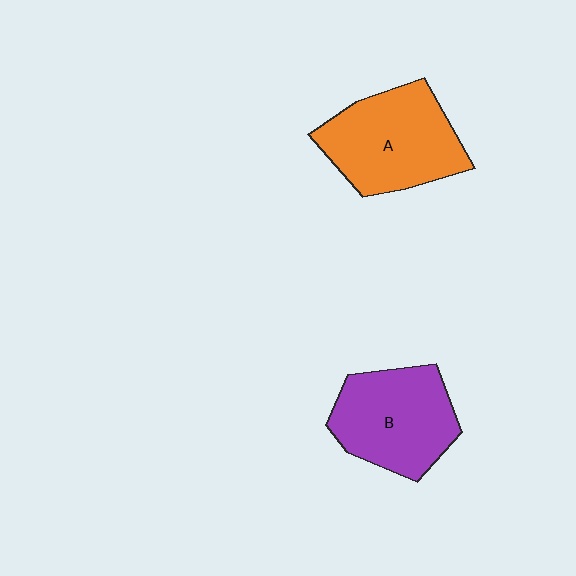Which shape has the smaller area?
Shape B (purple).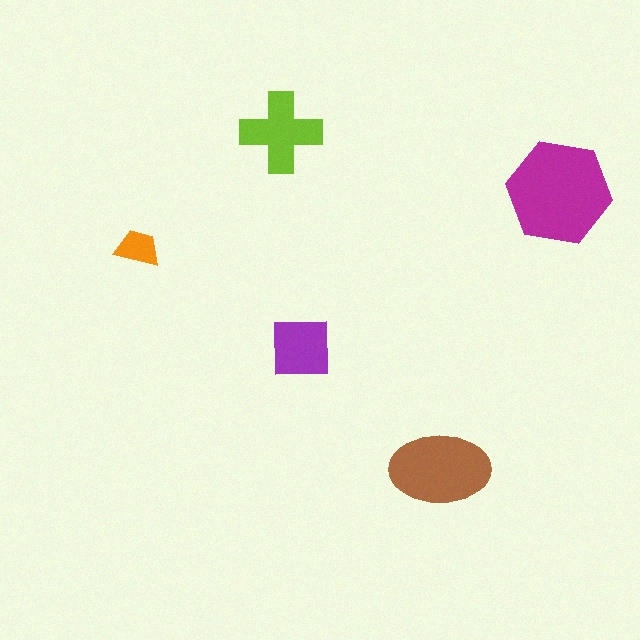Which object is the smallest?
The orange trapezoid.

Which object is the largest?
The magenta hexagon.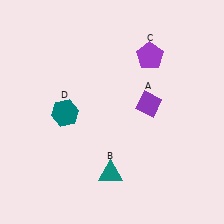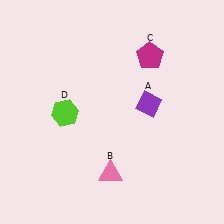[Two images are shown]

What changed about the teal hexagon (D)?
In Image 1, D is teal. In Image 2, it changed to lime.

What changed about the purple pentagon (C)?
In Image 1, C is purple. In Image 2, it changed to magenta.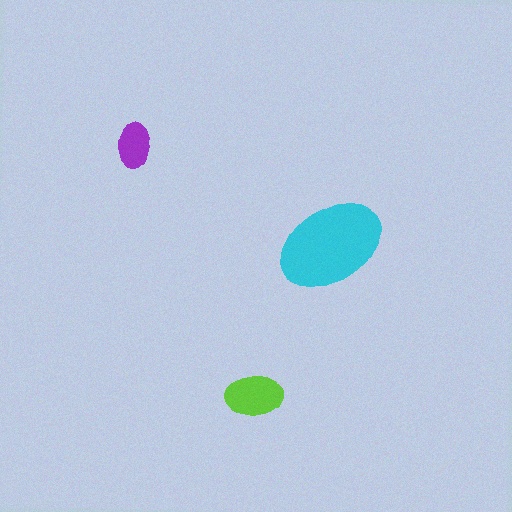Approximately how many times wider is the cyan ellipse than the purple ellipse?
About 2.5 times wider.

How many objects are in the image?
There are 3 objects in the image.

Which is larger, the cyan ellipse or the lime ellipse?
The cyan one.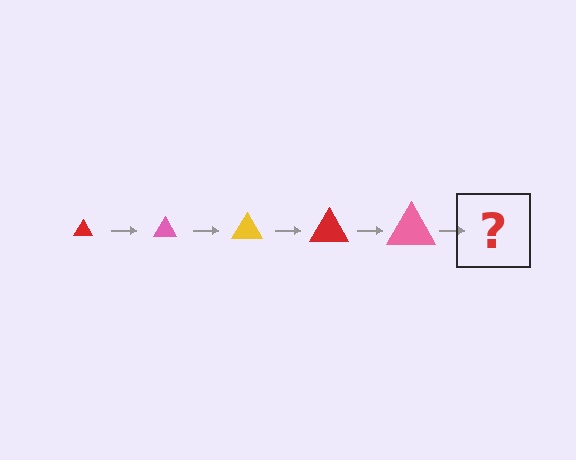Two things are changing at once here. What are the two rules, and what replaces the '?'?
The two rules are that the triangle grows larger each step and the color cycles through red, pink, and yellow. The '?' should be a yellow triangle, larger than the previous one.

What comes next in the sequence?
The next element should be a yellow triangle, larger than the previous one.